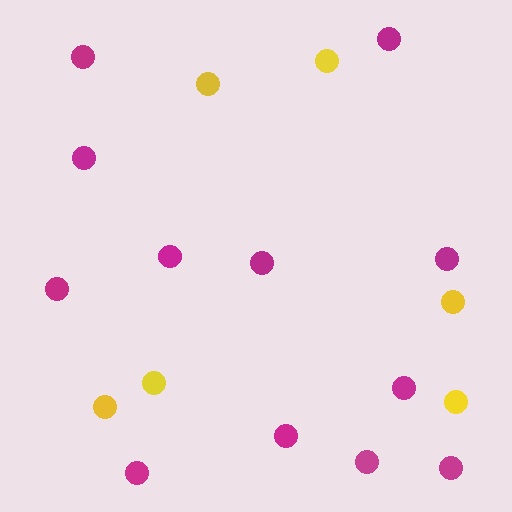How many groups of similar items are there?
There are 2 groups: one group of yellow circles (6) and one group of magenta circles (12).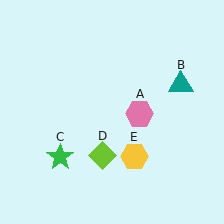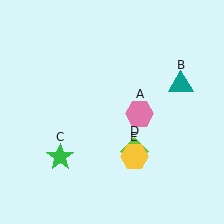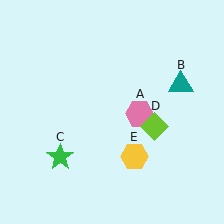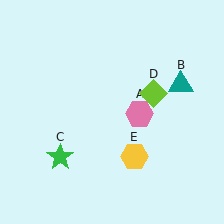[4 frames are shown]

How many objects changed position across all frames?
1 object changed position: lime diamond (object D).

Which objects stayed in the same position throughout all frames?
Pink hexagon (object A) and teal triangle (object B) and green star (object C) and yellow hexagon (object E) remained stationary.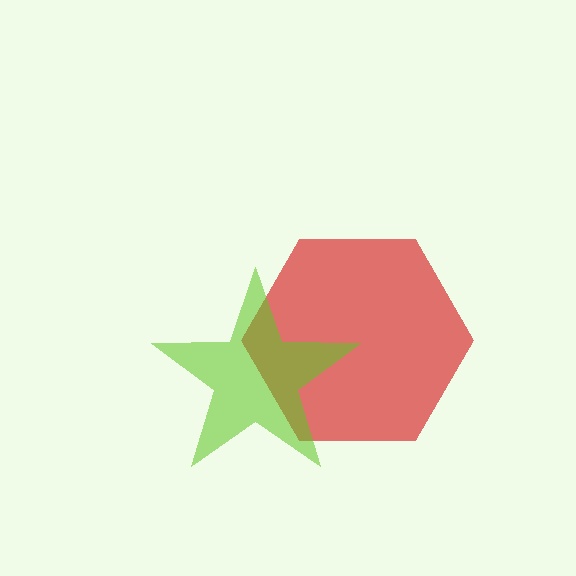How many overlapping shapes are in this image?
There are 2 overlapping shapes in the image.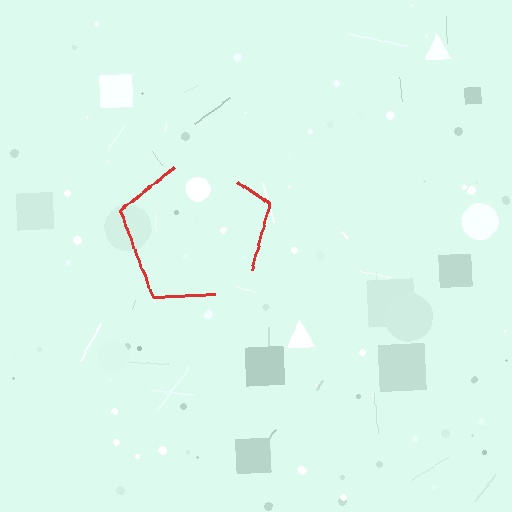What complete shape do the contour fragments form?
The contour fragments form a pentagon.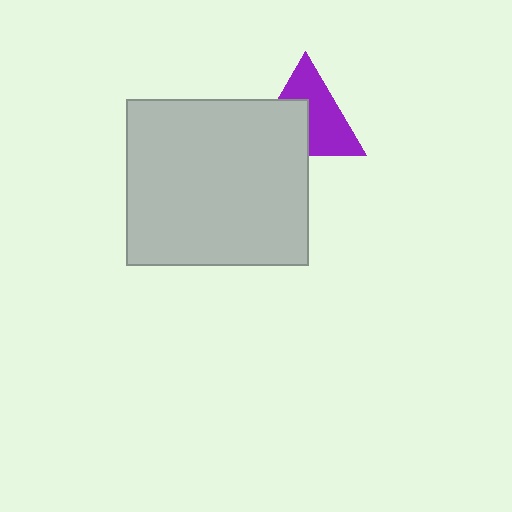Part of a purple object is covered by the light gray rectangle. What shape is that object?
It is a triangle.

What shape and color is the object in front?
The object in front is a light gray rectangle.